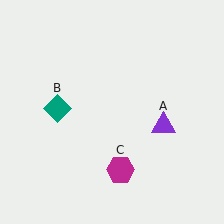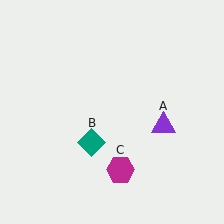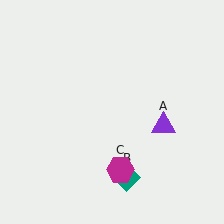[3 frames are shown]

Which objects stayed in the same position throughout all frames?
Purple triangle (object A) and magenta hexagon (object C) remained stationary.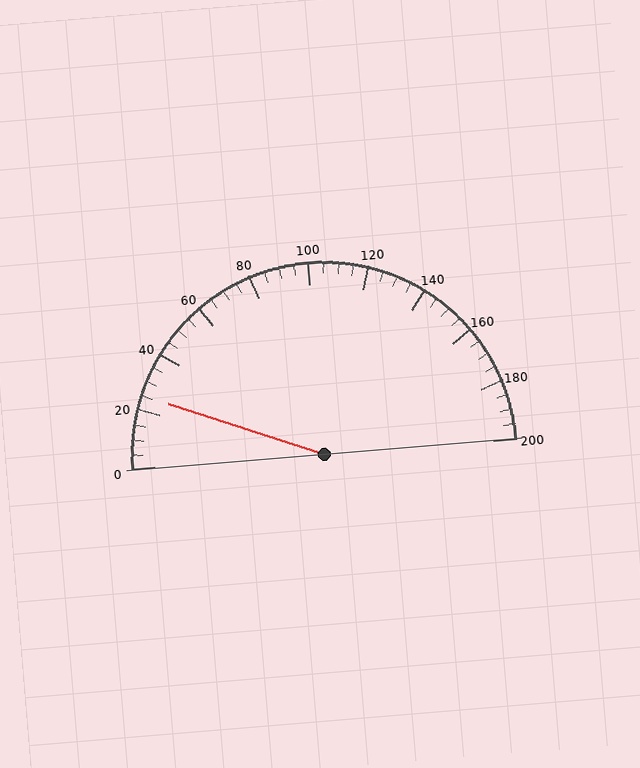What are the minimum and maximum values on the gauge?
The gauge ranges from 0 to 200.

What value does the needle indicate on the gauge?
The needle indicates approximately 25.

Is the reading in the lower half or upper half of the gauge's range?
The reading is in the lower half of the range (0 to 200).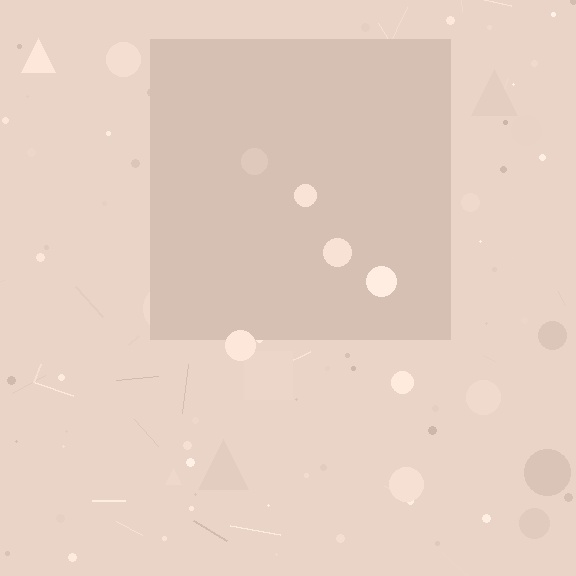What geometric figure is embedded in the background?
A square is embedded in the background.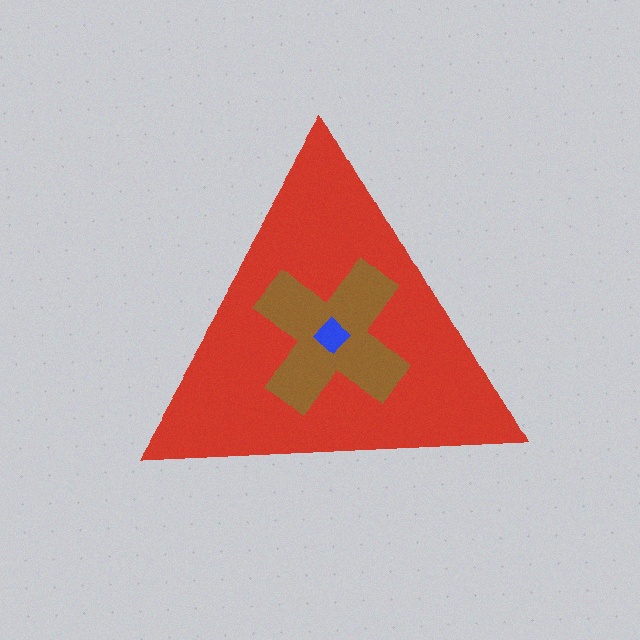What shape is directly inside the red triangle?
The brown cross.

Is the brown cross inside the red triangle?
Yes.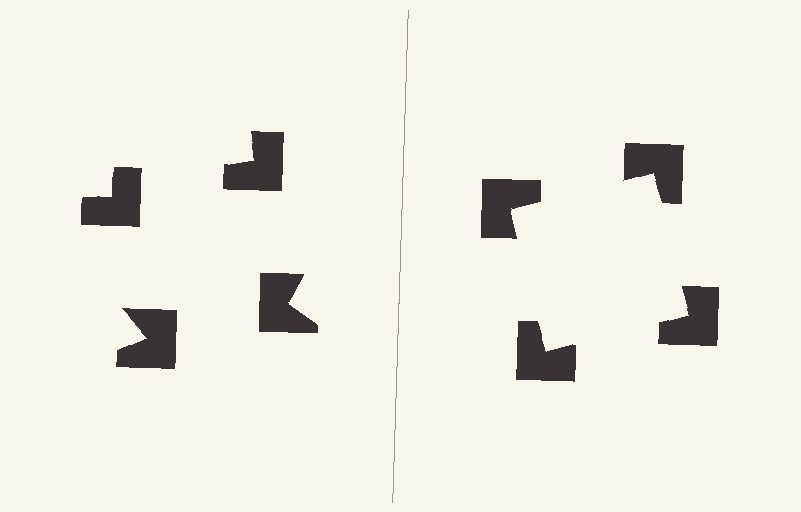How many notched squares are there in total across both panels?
8 — 4 on each side.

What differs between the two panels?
The notched squares are positioned identically on both sides; only the wedge orientations differ. On the right they align to a square; on the left they are misaligned.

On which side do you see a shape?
An illusory square appears on the right side. On the left side the wedge cuts are rotated, so no coherent shape forms.